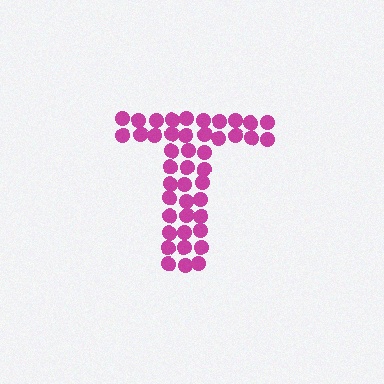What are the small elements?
The small elements are circles.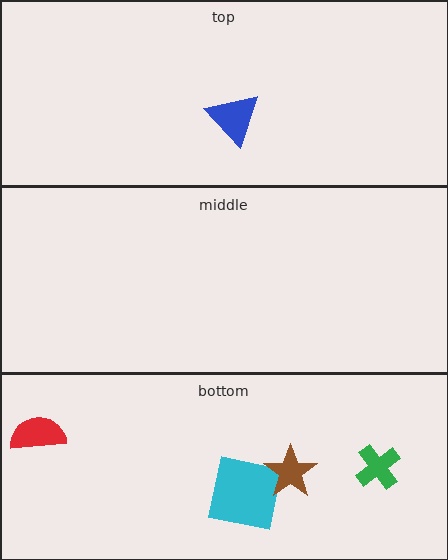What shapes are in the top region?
The blue triangle.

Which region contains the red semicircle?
The bottom region.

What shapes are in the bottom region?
The red semicircle, the green cross, the cyan square, the brown star.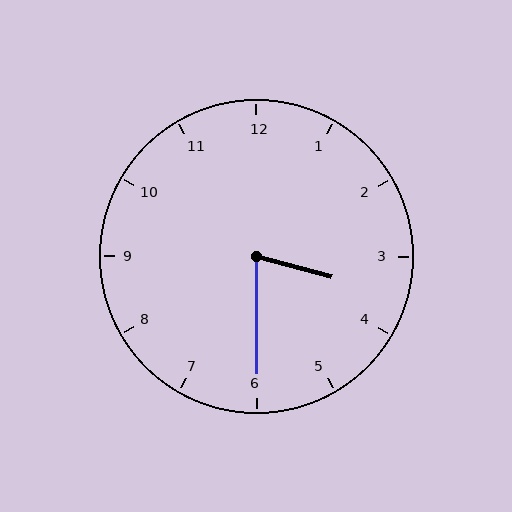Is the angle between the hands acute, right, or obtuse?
It is acute.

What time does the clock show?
3:30.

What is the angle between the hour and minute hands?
Approximately 75 degrees.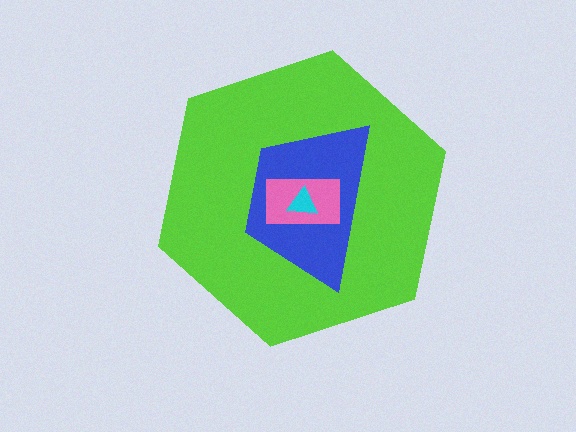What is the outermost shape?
The lime hexagon.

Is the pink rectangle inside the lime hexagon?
Yes.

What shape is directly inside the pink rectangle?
The cyan triangle.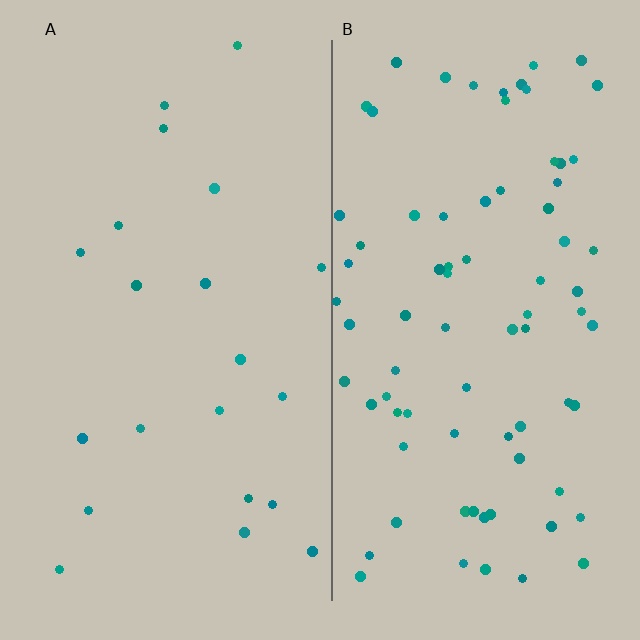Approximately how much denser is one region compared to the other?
Approximately 3.8× — region B over region A.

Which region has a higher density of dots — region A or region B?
B (the right).